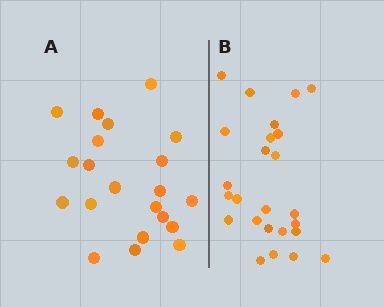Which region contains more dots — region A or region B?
Region B (the right region) has more dots.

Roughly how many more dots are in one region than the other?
Region B has about 4 more dots than region A.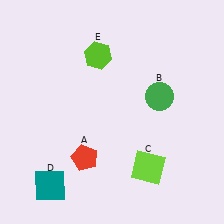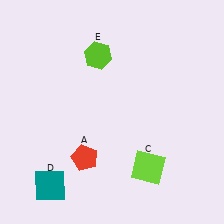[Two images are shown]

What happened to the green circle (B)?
The green circle (B) was removed in Image 2. It was in the top-right area of Image 1.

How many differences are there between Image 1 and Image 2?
There is 1 difference between the two images.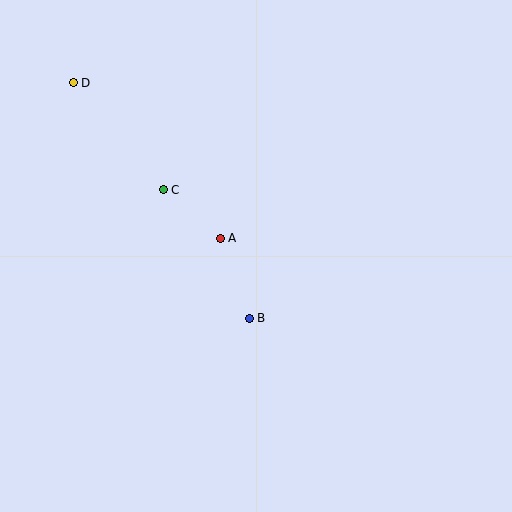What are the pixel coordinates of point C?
Point C is at (163, 190).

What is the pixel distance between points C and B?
The distance between C and B is 155 pixels.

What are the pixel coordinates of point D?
Point D is at (73, 83).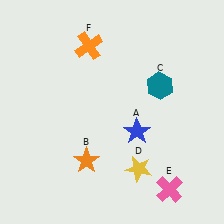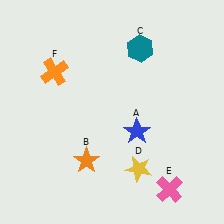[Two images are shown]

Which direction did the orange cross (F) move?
The orange cross (F) moved left.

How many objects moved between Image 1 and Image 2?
2 objects moved between the two images.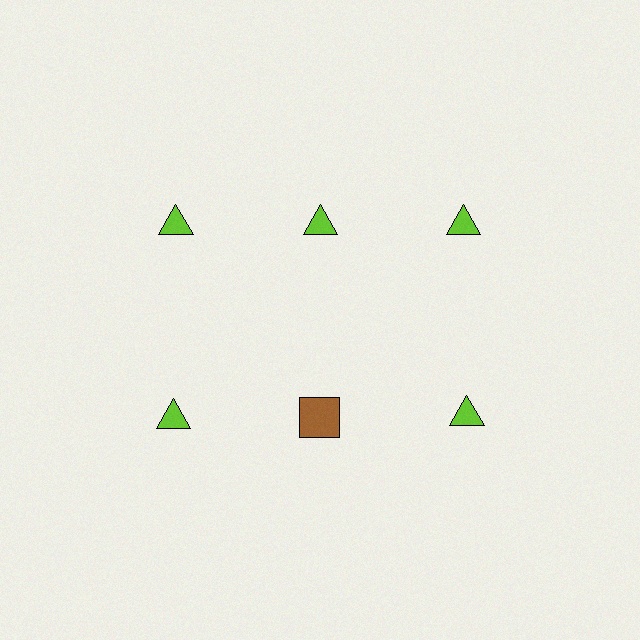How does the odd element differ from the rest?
It differs in both color (brown instead of lime) and shape (square instead of triangle).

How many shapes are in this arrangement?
There are 6 shapes arranged in a grid pattern.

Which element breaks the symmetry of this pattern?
The brown square in the second row, second from left column breaks the symmetry. All other shapes are lime triangles.